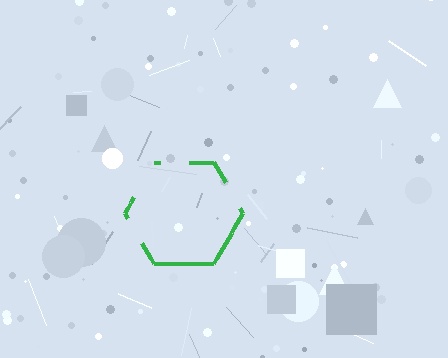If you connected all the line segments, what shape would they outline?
They would outline a hexagon.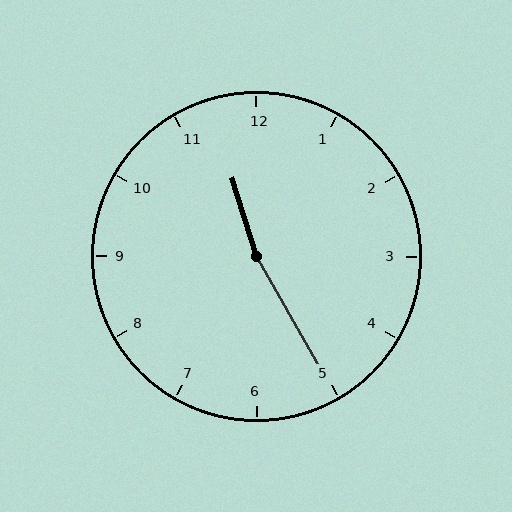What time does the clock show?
11:25.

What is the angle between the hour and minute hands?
Approximately 168 degrees.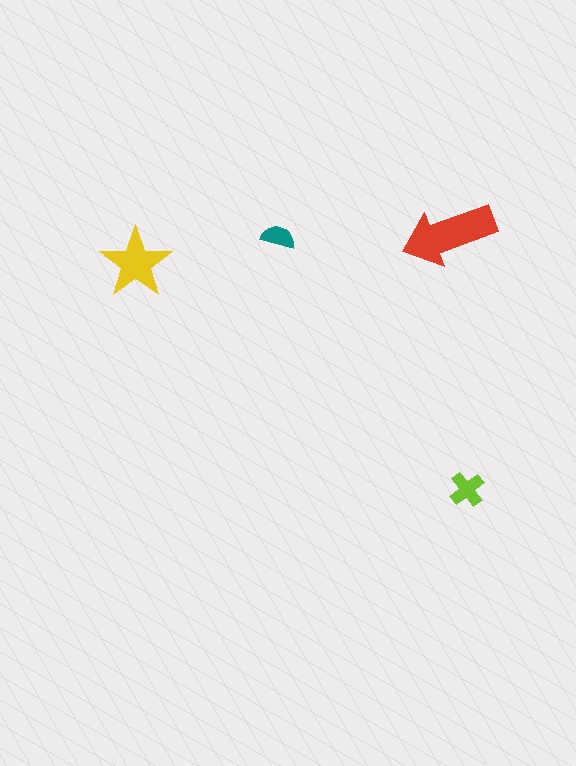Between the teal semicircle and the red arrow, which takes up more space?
The red arrow.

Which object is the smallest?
The teal semicircle.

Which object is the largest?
The red arrow.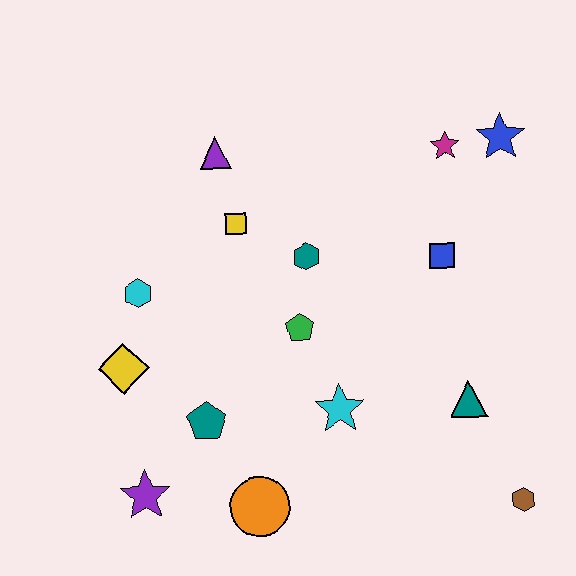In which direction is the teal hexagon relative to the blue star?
The teal hexagon is to the left of the blue star.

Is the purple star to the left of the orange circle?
Yes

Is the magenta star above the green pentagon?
Yes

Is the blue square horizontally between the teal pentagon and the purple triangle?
No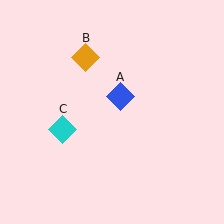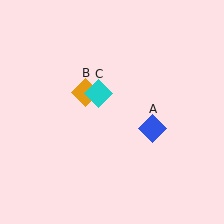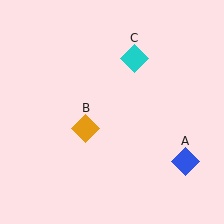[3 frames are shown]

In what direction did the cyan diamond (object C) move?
The cyan diamond (object C) moved up and to the right.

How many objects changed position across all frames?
3 objects changed position: blue diamond (object A), orange diamond (object B), cyan diamond (object C).